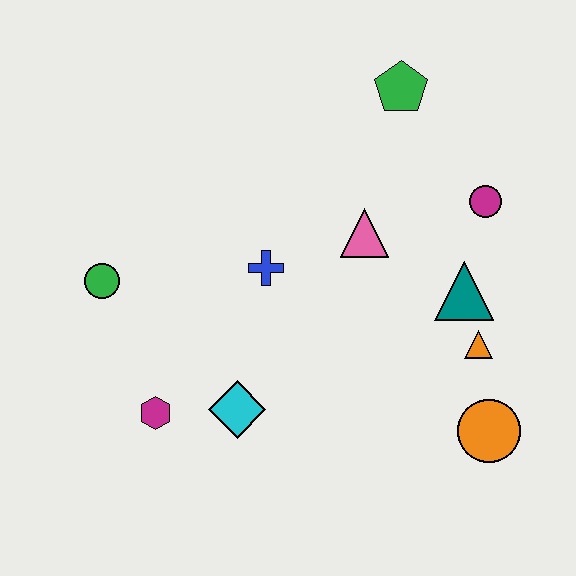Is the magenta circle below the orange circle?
No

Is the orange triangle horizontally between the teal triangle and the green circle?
No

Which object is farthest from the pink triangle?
The magenta hexagon is farthest from the pink triangle.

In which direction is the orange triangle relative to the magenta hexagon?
The orange triangle is to the right of the magenta hexagon.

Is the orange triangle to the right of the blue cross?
Yes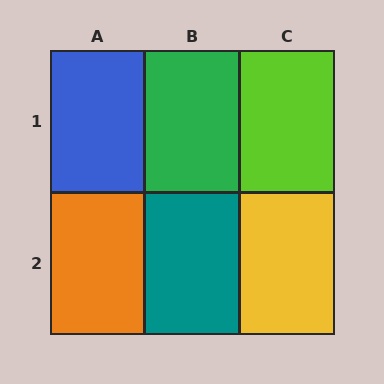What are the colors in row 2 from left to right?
Orange, teal, yellow.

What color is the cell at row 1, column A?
Blue.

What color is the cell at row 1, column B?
Green.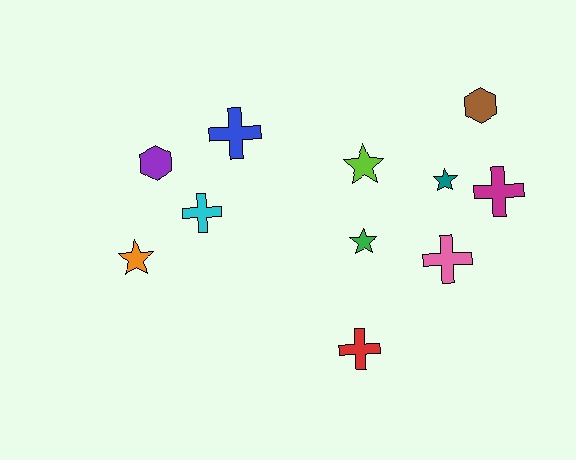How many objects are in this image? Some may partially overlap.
There are 11 objects.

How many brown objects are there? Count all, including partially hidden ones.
There is 1 brown object.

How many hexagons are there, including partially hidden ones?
There are 2 hexagons.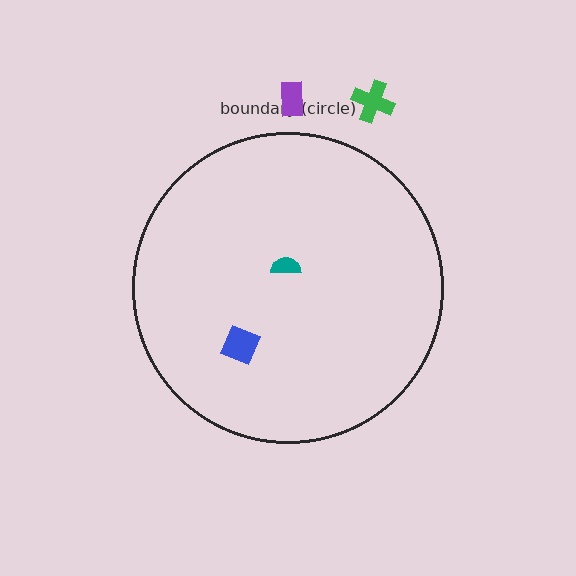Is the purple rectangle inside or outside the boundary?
Outside.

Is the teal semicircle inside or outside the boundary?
Inside.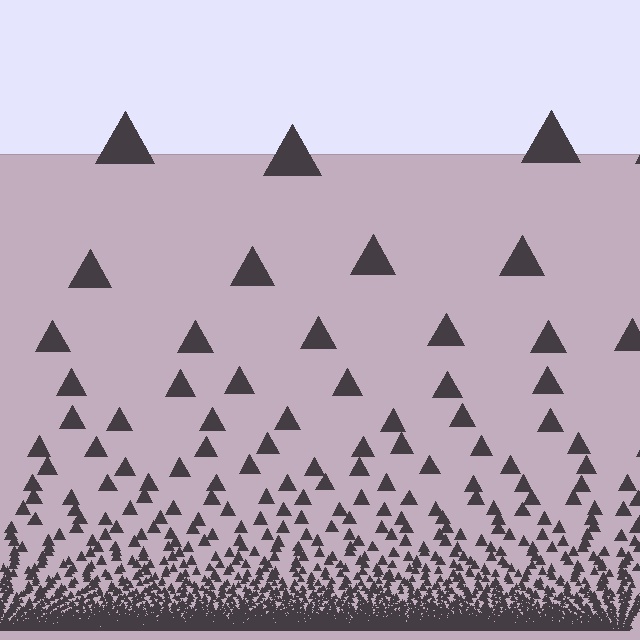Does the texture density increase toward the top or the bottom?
Density increases toward the bottom.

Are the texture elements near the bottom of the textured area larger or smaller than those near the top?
Smaller. The gradient is inverted — elements near the bottom are smaller and denser.